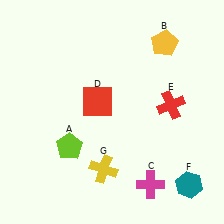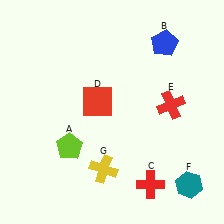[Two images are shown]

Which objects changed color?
B changed from yellow to blue. C changed from magenta to red.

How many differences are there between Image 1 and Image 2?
There are 2 differences between the two images.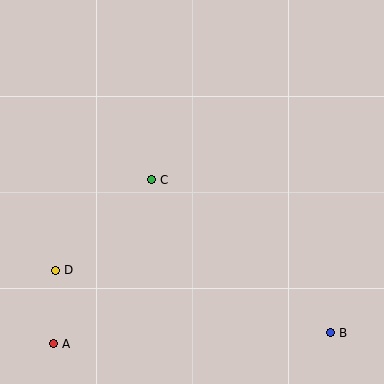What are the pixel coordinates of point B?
Point B is at (330, 333).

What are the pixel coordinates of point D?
Point D is at (55, 270).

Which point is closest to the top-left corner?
Point C is closest to the top-left corner.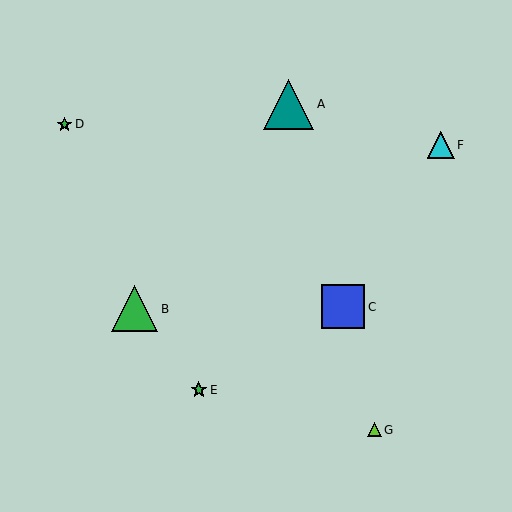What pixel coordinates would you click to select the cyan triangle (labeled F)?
Click at (441, 145) to select the cyan triangle F.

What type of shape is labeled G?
Shape G is a lime triangle.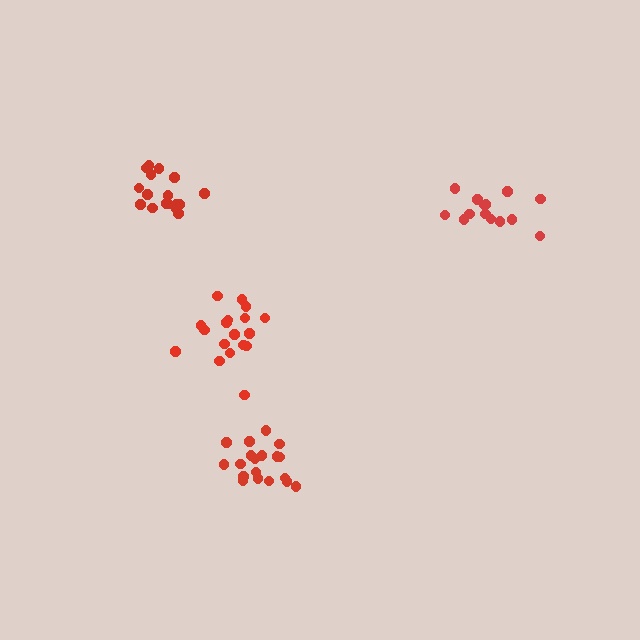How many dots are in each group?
Group 1: 17 dots, Group 2: 14 dots, Group 3: 19 dots, Group 4: 18 dots (68 total).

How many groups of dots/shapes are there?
There are 4 groups.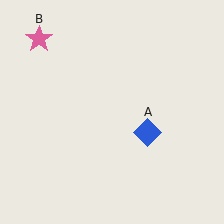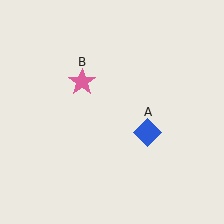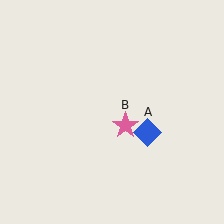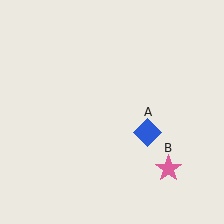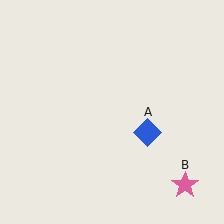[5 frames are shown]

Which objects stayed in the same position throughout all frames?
Blue diamond (object A) remained stationary.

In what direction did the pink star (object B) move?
The pink star (object B) moved down and to the right.